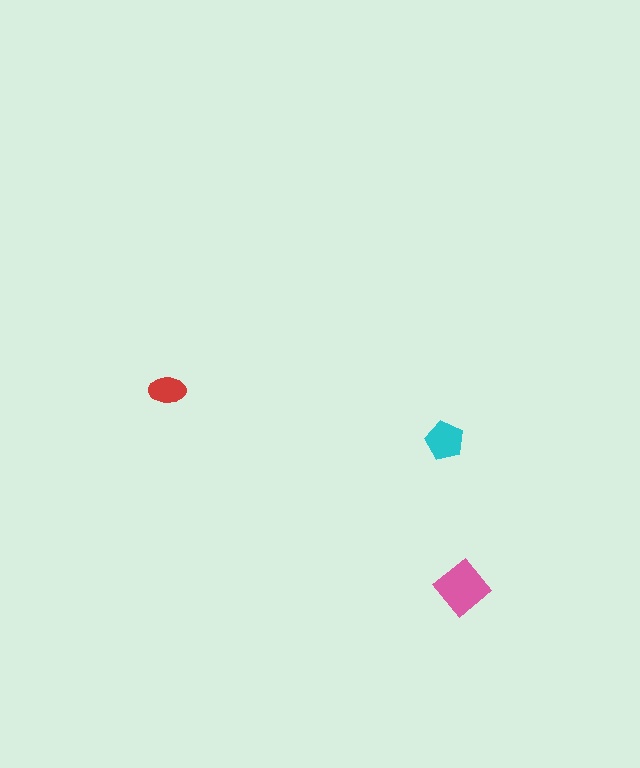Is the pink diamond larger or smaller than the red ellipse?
Larger.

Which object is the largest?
The pink diamond.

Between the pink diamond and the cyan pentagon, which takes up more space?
The pink diamond.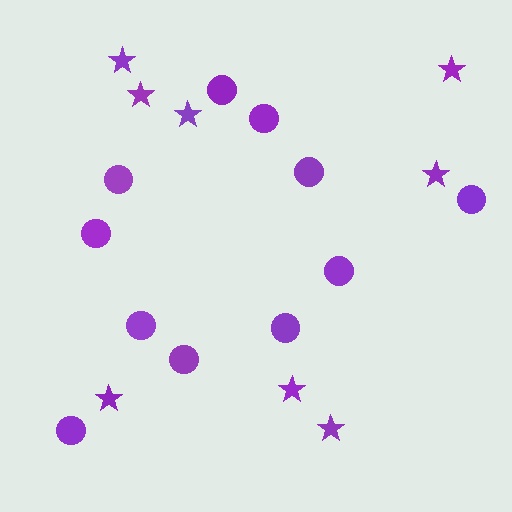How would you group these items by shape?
There are 2 groups: one group of circles (11) and one group of stars (8).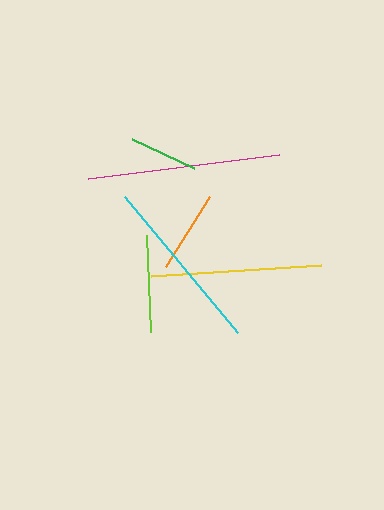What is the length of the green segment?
The green segment is approximately 69 pixels long.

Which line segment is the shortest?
The green line is the shortest at approximately 69 pixels.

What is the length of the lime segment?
The lime segment is approximately 97 pixels long.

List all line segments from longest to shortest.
From longest to shortest: magenta, cyan, yellow, lime, orange, green.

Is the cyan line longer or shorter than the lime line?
The cyan line is longer than the lime line.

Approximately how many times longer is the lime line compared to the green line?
The lime line is approximately 1.4 times the length of the green line.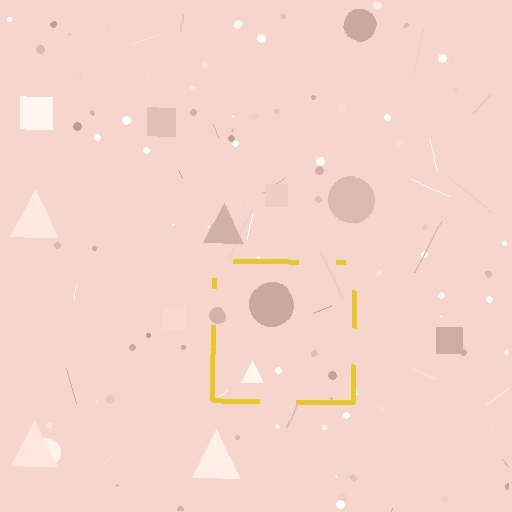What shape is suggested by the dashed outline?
The dashed outline suggests a square.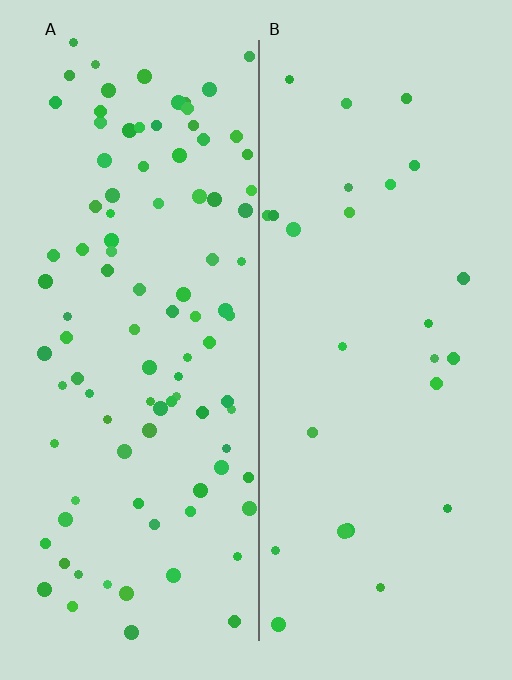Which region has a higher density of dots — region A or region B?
A (the left).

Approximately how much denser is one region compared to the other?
Approximately 3.8× — region A over region B.